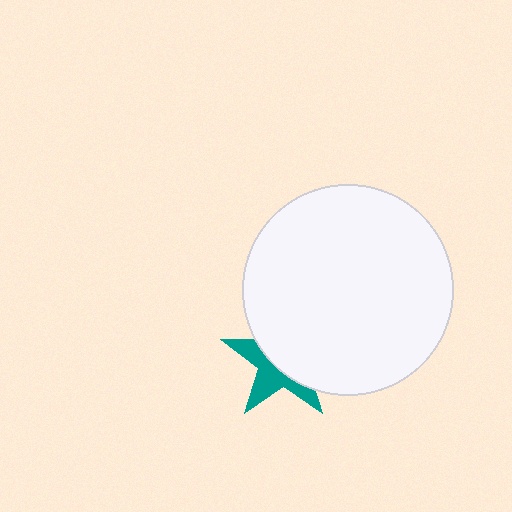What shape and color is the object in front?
The object in front is a white circle.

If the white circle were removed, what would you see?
You would see the complete teal star.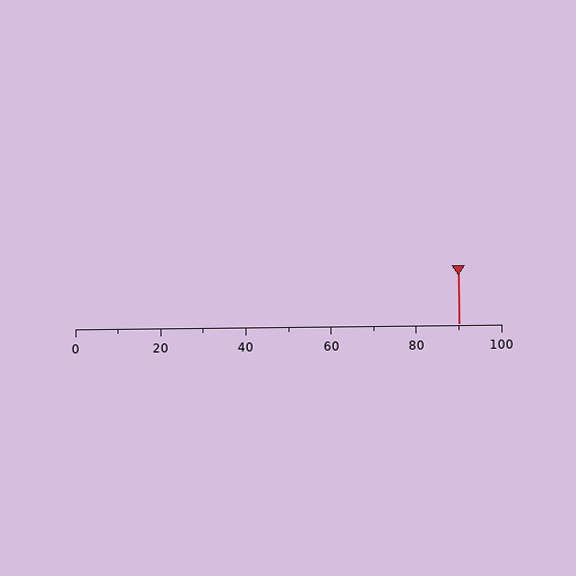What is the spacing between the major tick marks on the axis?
The major ticks are spaced 20 apart.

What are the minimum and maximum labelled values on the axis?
The axis runs from 0 to 100.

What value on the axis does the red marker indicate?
The marker indicates approximately 90.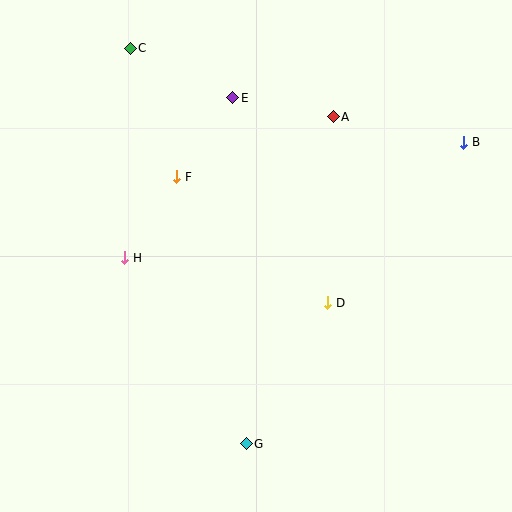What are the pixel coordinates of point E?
Point E is at (233, 98).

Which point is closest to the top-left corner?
Point C is closest to the top-left corner.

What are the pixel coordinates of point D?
Point D is at (328, 303).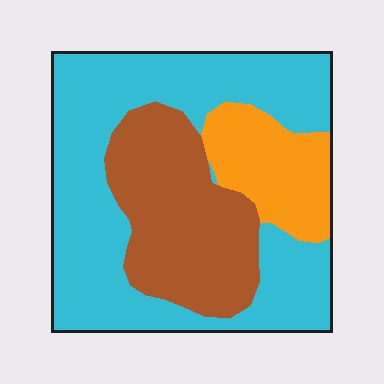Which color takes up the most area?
Cyan, at roughly 55%.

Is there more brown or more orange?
Brown.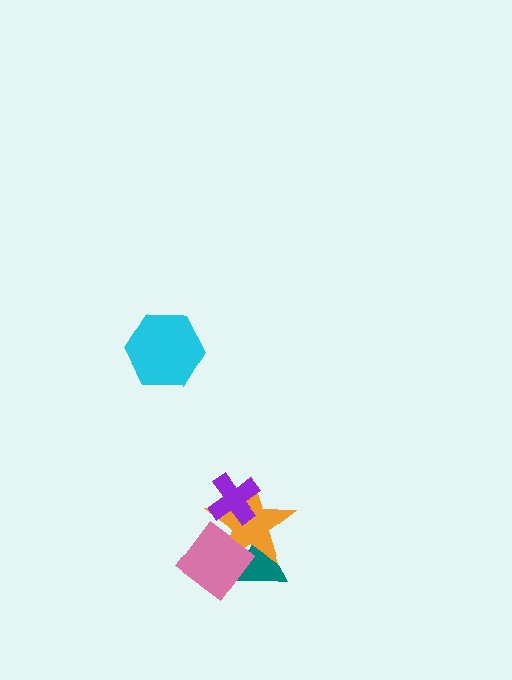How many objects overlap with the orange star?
3 objects overlap with the orange star.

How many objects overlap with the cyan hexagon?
0 objects overlap with the cyan hexagon.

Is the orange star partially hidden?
Yes, it is partially covered by another shape.